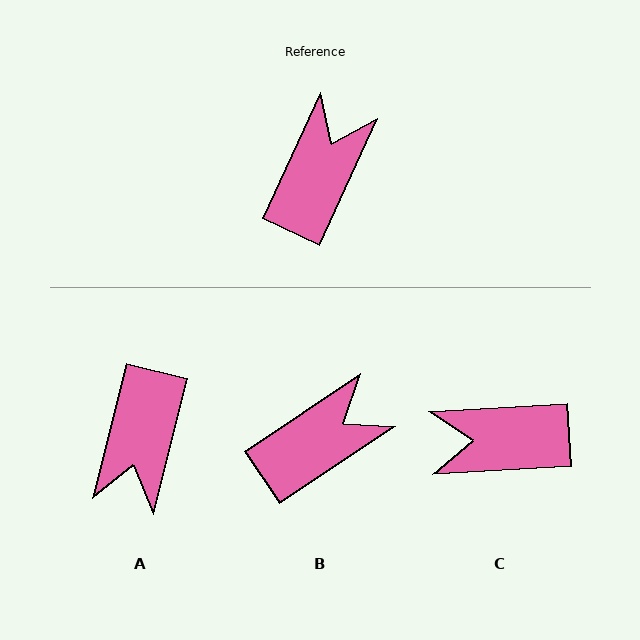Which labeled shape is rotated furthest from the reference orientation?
A, about 169 degrees away.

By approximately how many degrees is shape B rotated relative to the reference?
Approximately 31 degrees clockwise.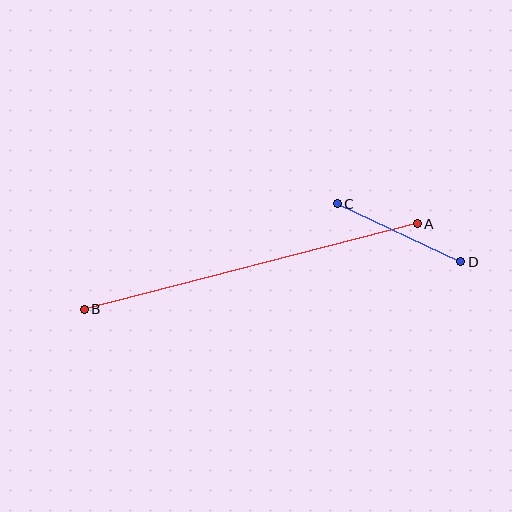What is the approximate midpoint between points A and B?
The midpoint is at approximately (251, 267) pixels.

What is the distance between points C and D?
The distance is approximately 136 pixels.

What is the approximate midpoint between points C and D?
The midpoint is at approximately (399, 233) pixels.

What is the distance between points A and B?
The distance is approximately 344 pixels.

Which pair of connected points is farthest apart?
Points A and B are farthest apart.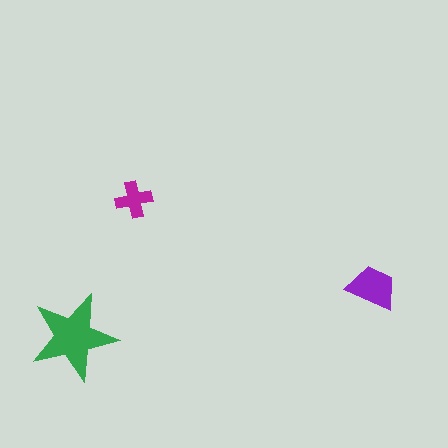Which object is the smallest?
The magenta cross.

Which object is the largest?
The green star.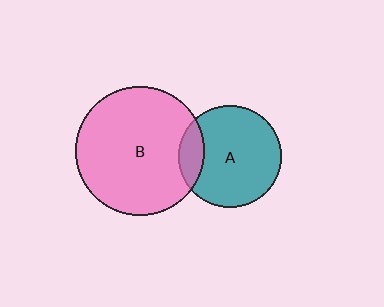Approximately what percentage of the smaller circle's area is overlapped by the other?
Approximately 15%.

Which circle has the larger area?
Circle B (pink).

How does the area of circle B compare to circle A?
Approximately 1.6 times.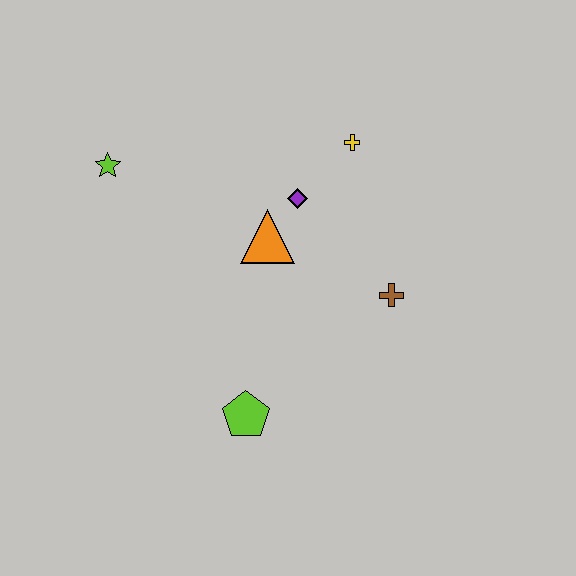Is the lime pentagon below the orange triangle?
Yes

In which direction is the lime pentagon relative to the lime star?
The lime pentagon is below the lime star.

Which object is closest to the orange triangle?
The purple diamond is closest to the orange triangle.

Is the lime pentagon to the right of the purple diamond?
No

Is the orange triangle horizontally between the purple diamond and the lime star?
Yes